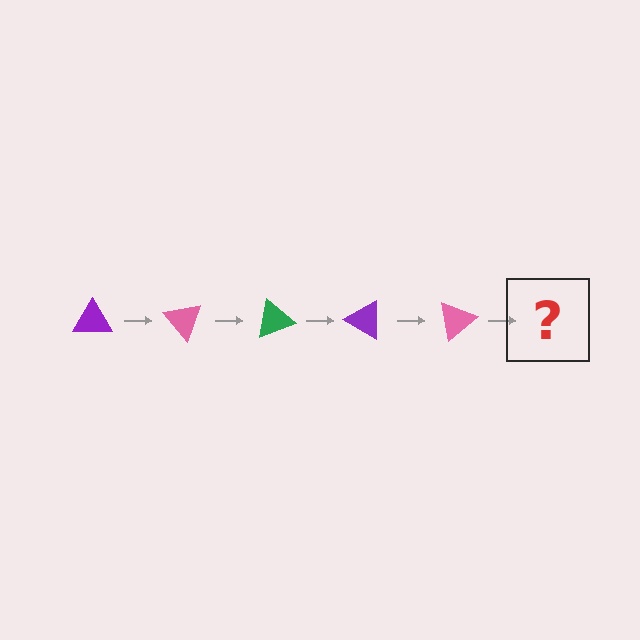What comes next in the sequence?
The next element should be a green triangle, rotated 250 degrees from the start.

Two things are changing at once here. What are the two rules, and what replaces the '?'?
The two rules are that it rotates 50 degrees each step and the color cycles through purple, pink, and green. The '?' should be a green triangle, rotated 250 degrees from the start.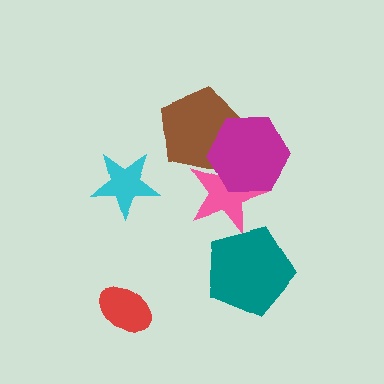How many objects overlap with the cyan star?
0 objects overlap with the cyan star.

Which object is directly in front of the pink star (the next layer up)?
The magenta hexagon is directly in front of the pink star.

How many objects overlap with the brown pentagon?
2 objects overlap with the brown pentagon.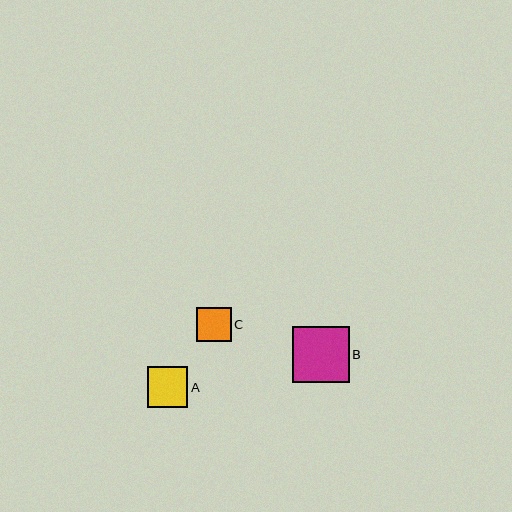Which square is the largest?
Square B is the largest with a size of approximately 57 pixels.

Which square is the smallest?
Square C is the smallest with a size of approximately 35 pixels.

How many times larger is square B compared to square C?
Square B is approximately 1.6 times the size of square C.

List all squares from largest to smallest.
From largest to smallest: B, A, C.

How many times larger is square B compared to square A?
Square B is approximately 1.4 times the size of square A.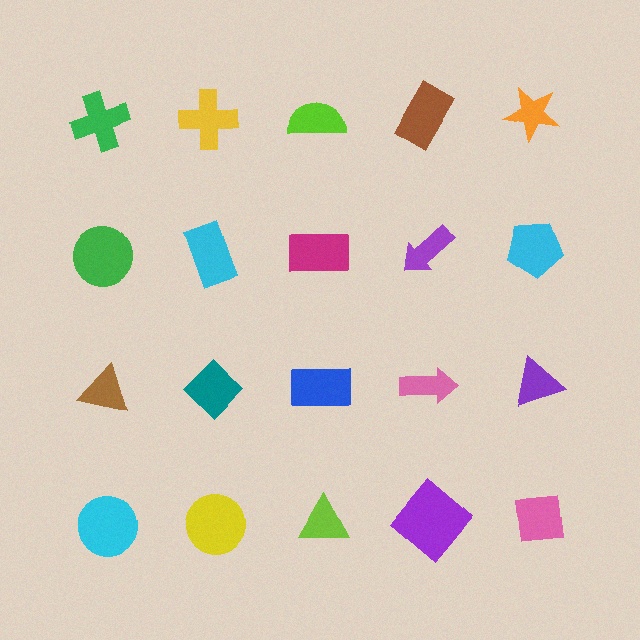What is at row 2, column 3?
A magenta rectangle.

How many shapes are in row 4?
5 shapes.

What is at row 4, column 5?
A pink square.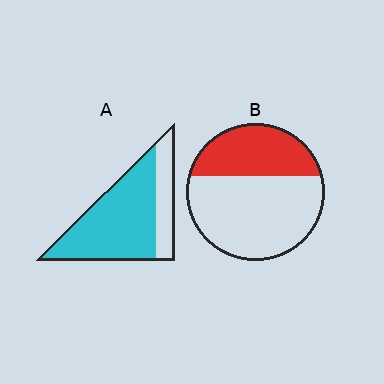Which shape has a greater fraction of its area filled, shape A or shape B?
Shape A.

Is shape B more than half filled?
No.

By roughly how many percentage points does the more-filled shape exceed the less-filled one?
By roughly 40 percentage points (A over B).